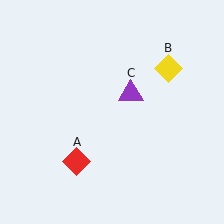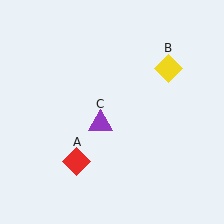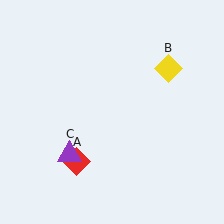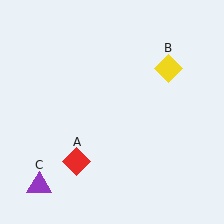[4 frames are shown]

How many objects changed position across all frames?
1 object changed position: purple triangle (object C).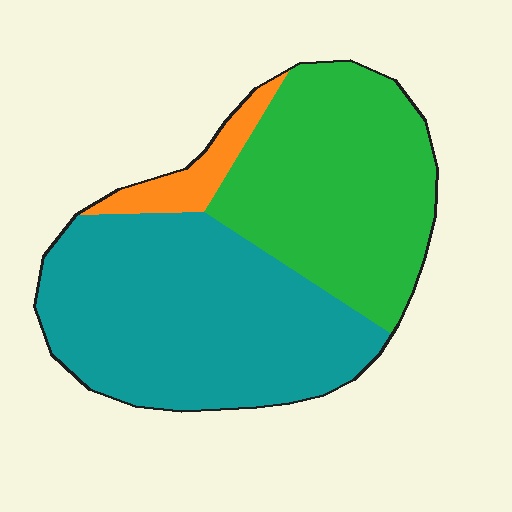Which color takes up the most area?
Teal, at roughly 50%.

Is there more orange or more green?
Green.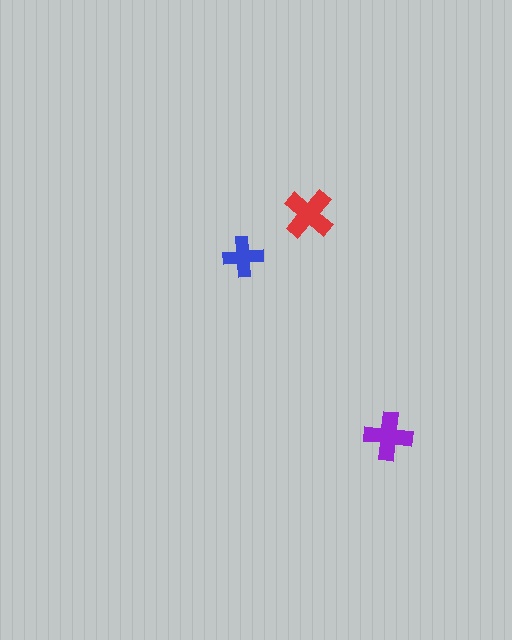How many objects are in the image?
There are 3 objects in the image.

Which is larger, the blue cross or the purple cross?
The purple one.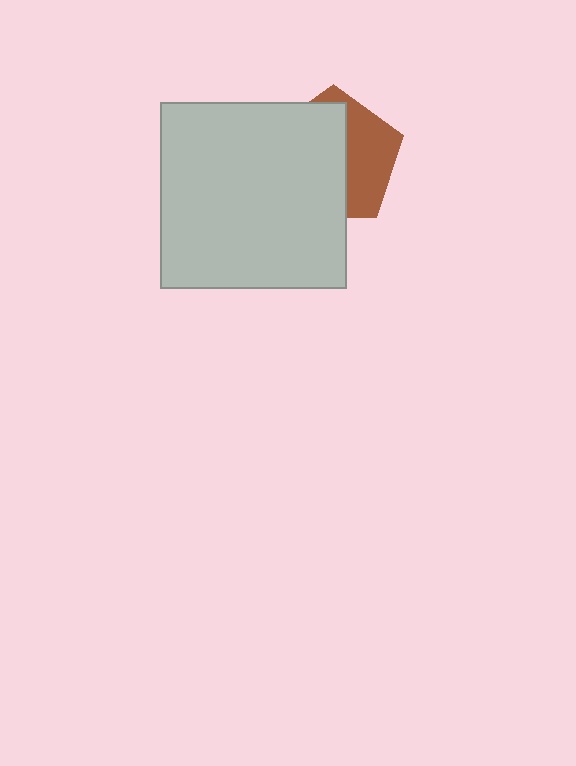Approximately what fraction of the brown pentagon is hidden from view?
Roughly 61% of the brown pentagon is hidden behind the light gray square.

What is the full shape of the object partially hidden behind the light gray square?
The partially hidden object is a brown pentagon.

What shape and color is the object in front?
The object in front is a light gray square.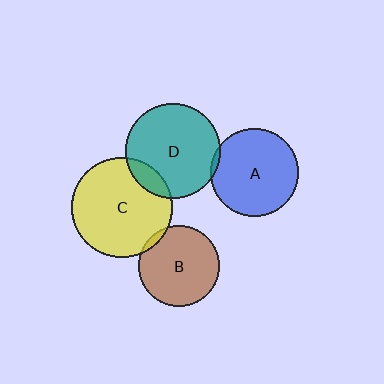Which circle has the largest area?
Circle C (yellow).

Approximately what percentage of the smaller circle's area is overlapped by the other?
Approximately 5%.